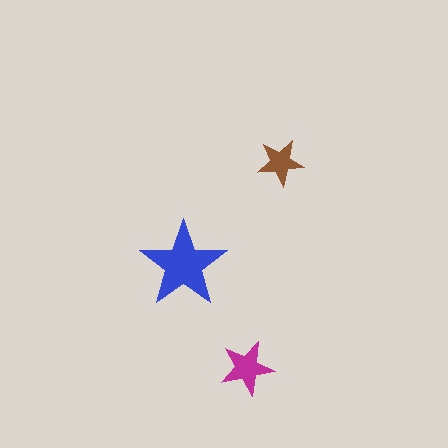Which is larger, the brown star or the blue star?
The blue one.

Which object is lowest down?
The magenta star is bottommost.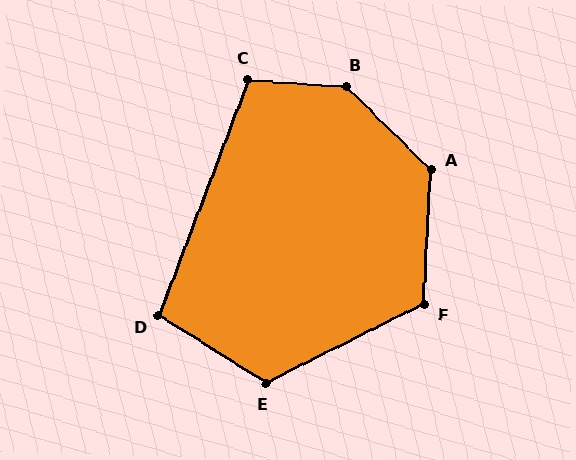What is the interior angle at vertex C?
Approximately 107 degrees (obtuse).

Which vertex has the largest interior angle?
B, at approximately 139 degrees.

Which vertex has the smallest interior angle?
D, at approximately 102 degrees.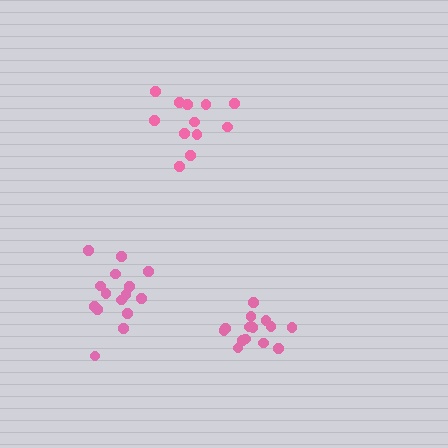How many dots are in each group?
Group 1: 14 dots, Group 2: 12 dots, Group 3: 15 dots (41 total).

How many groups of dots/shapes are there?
There are 3 groups.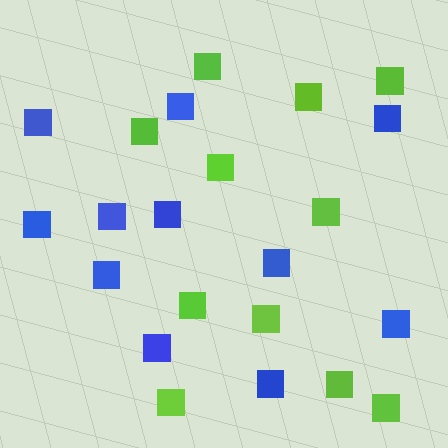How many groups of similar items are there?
There are 2 groups: one group of lime squares (11) and one group of blue squares (11).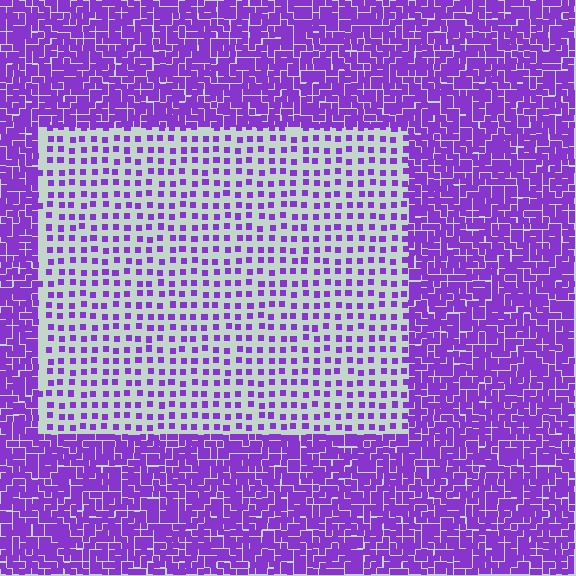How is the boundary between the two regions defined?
The boundary is defined by a change in element density (approximately 3.0x ratio). All elements are the same color, size, and shape.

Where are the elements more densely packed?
The elements are more densely packed outside the rectangle boundary.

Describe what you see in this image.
The image contains small purple elements arranged at two different densities. A rectangle-shaped region is visible where the elements are less densely packed than the surrounding area.